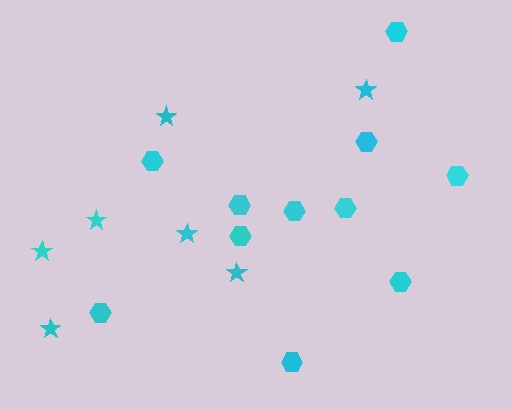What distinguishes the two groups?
There are 2 groups: one group of hexagons (11) and one group of stars (7).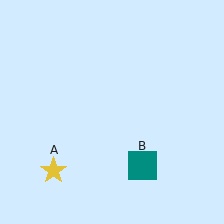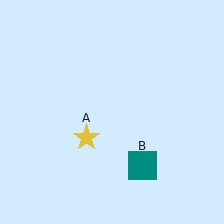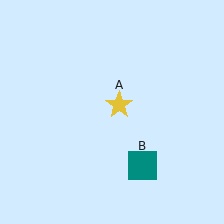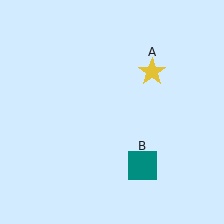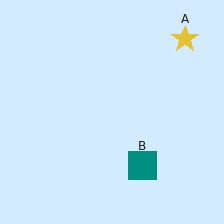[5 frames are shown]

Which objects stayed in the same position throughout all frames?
Teal square (object B) remained stationary.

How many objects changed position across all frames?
1 object changed position: yellow star (object A).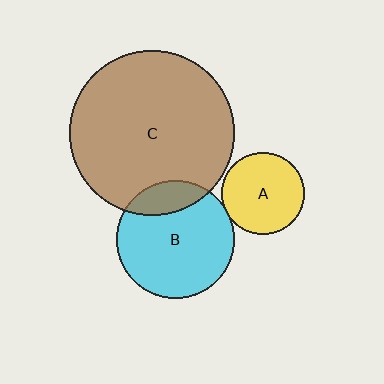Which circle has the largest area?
Circle C (brown).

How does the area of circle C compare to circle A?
Approximately 4.0 times.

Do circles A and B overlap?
Yes.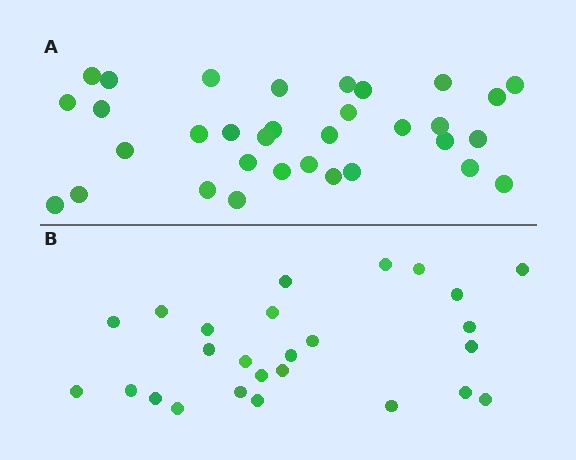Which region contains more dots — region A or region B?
Region A (the top region) has more dots.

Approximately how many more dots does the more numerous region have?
Region A has roughly 8 or so more dots than region B.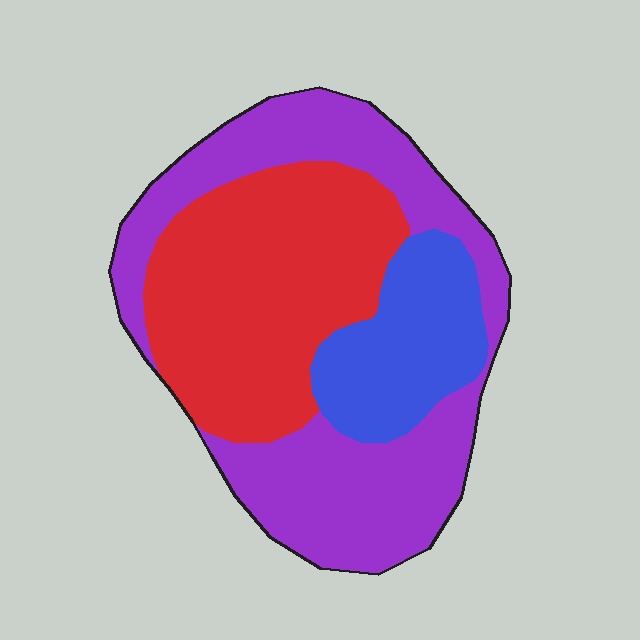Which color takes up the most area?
Purple, at roughly 45%.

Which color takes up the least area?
Blue, at roughly 20%.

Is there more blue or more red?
Red.